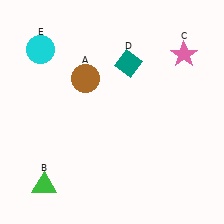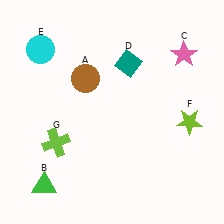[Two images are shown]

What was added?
A lime star (F), a lime cross (G) were added in Image 2.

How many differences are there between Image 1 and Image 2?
There are 2 differences between the two images.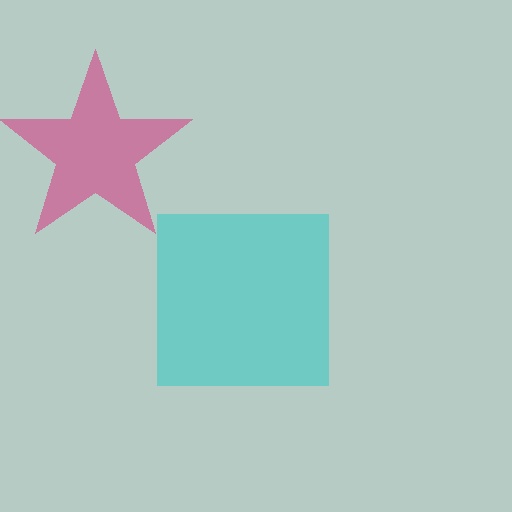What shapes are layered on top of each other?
The layered shapes are: a magenta star, a cyan square.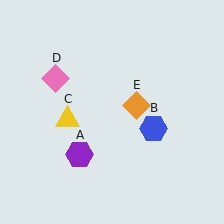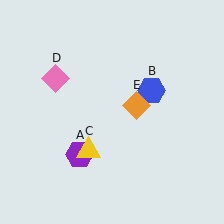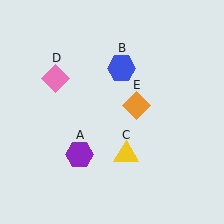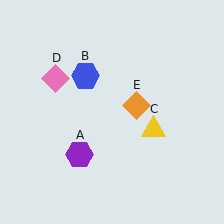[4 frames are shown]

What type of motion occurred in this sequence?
The blue hexagon (object B), yellow triangle (object C) rotated counterclockwise around the center of the scene.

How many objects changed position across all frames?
2 objects changed position: blue hexagon (object B), yellow triangle (object C).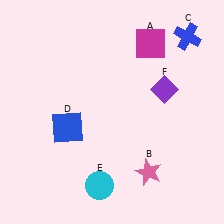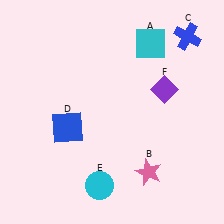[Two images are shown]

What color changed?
The square (A) changed from magenta in Image 1 to cyan in Image 2.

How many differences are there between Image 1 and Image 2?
There is 1 difference between the two images.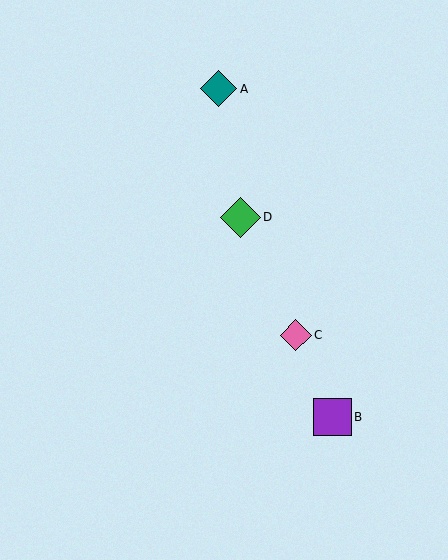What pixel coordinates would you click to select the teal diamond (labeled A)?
Click at (219, 89) to select the teal diamond A.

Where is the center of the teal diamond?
The center of the teal diamond is at (219, 89).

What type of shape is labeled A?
Shape A is a teal diamond.